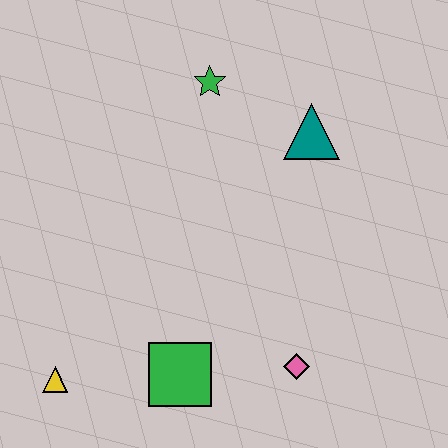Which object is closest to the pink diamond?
The green square is closest to the pink diamond.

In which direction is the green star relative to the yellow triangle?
The green star is above the yellow triangle.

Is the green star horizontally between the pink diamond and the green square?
Yes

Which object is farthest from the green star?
The yellow triangle is farthest from the green star.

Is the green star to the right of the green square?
Yes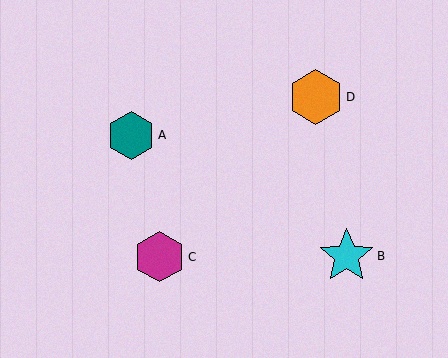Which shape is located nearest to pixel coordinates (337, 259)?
The cyan star (labeled B) at (347, 256) is nearest to that location.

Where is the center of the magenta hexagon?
The center of the magenta hexagon is at (160, 257).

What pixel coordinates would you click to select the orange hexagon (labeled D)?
Click at (316, 97) to select the orange hexagon D.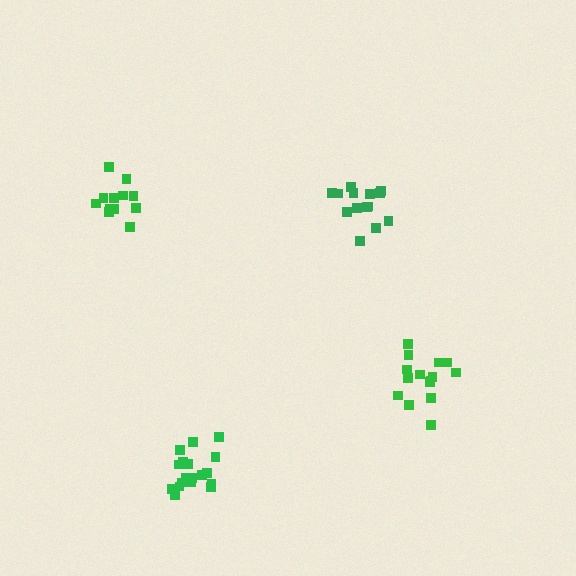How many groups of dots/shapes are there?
There are 4 groups.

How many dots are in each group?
Group 1: 15 dots, Group 2: 18 dots, Group 3: 14 dots, Group 4: 12 dots (59 total).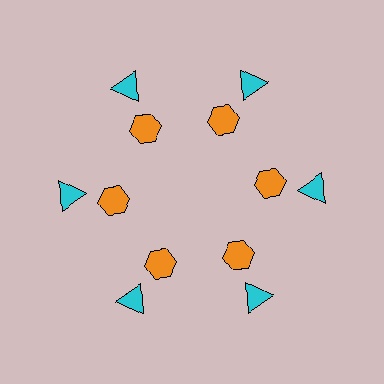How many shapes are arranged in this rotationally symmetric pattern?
There are 12 shapes, arranged in 6 groups of 2.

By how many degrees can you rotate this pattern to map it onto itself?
The pattern maps onto itself every 60 degrees of rotation.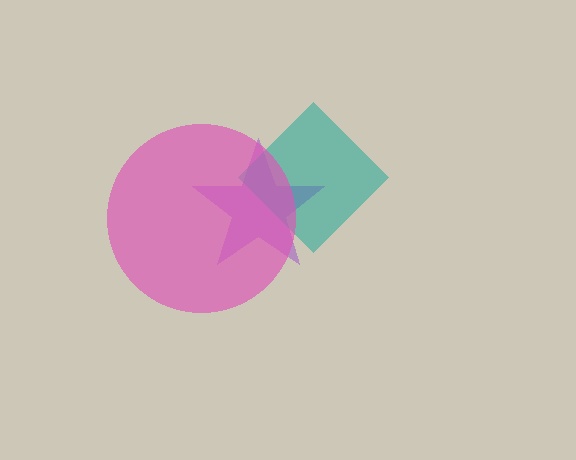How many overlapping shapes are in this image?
There are 3 overlapping shapes in the image.